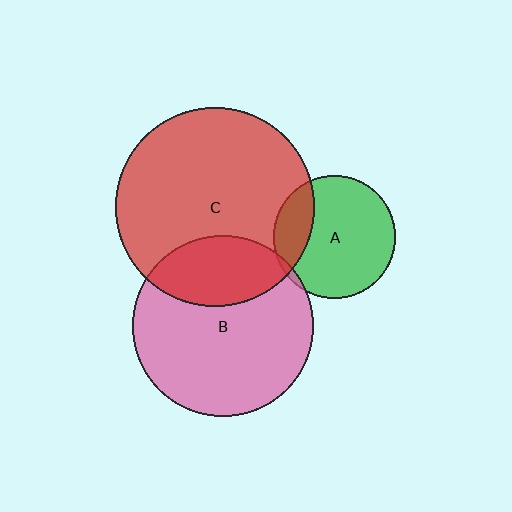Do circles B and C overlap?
Yes.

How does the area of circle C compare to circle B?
Approximately 1.2 times.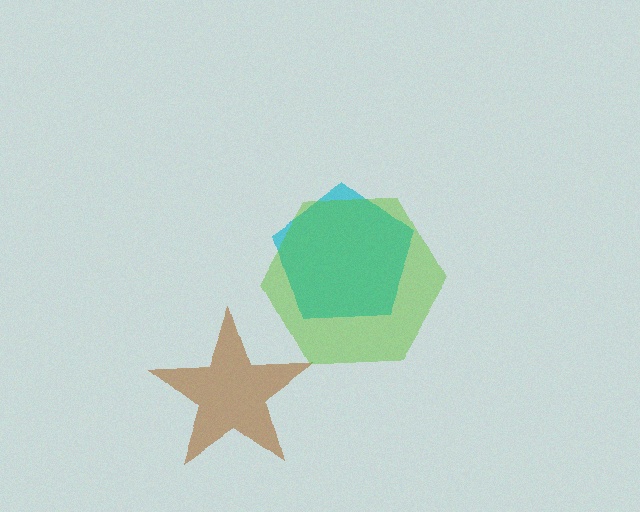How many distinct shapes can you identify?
There are 3 distinct shapes: a cyan pentagon, a brown star, a lime hexagon.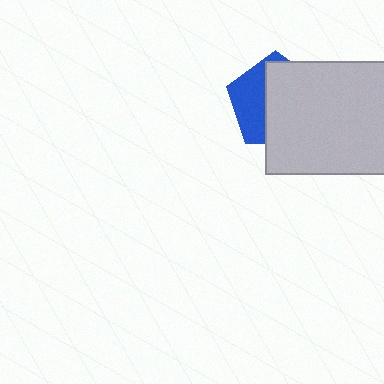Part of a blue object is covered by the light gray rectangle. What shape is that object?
It is a pentagon.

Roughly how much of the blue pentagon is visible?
A small part of it is visible (roughly 38%).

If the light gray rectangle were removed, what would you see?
You would see the complete blue pentagon.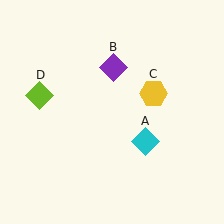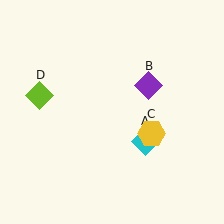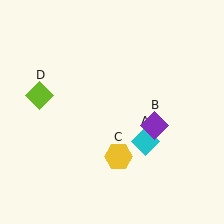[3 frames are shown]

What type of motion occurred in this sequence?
The purple diamond (object B), yellow hexagon (object C) rotated clockwise around the center of the scene.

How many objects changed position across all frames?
2 objects changed position: purple diamond (object B), yellow hexagon (object C).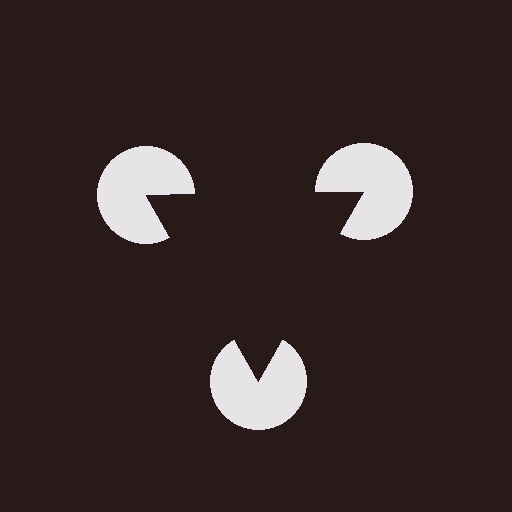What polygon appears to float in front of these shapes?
An illusory triangle — its edges are inferred from the aligned wedge cuts in the pac-man discs, not physically drawn.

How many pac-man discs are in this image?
There are 3 — one at each vertex of the illusory triangle.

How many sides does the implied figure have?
3 sides.